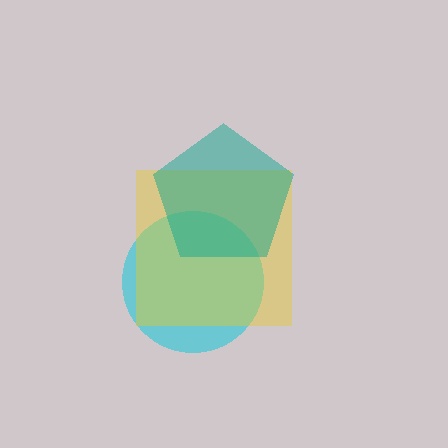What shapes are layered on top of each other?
The layered shapes are: a cyan circle, a yellow square, a teal pentagon.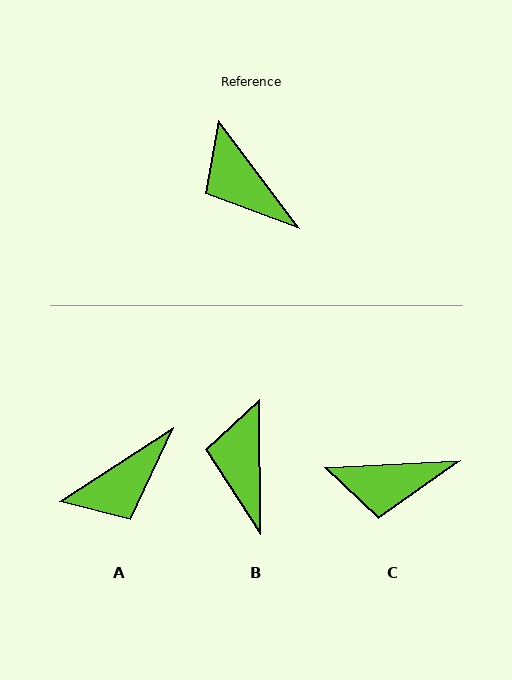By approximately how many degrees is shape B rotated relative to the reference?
Approximately 37 degrees clockwise.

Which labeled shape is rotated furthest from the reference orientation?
A, about 86 degrees away.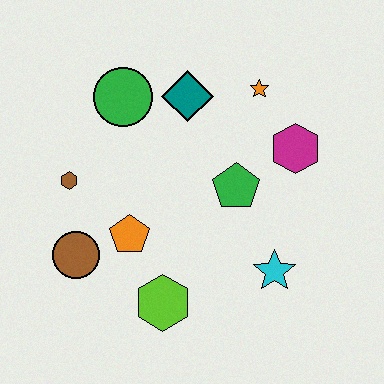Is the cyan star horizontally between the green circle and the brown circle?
No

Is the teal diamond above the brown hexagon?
Yes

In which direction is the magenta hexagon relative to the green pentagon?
The magenta hexagon is to the right of the green pentagon.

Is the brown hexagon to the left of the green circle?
Yes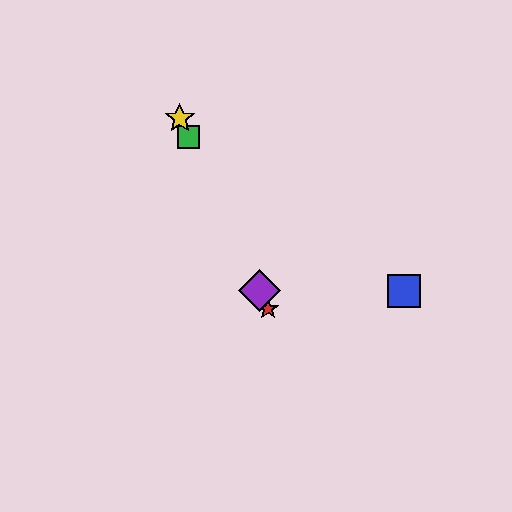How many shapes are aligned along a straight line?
4 shapes (the red star, the green square, the yellow star, the purple diamond) are aligned along a straight line.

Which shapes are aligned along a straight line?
The red star, the green square, the yellow star, the purple diamond are aligned along a straight line.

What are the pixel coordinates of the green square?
The green square is at (189, 137).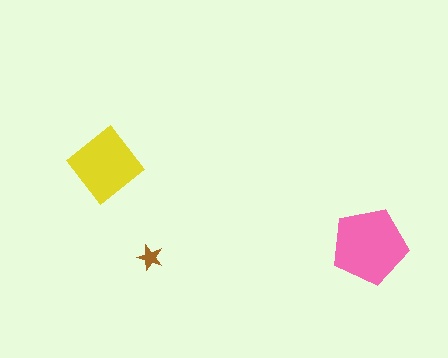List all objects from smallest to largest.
The brown star, the yellow diamond, the pink pentagon.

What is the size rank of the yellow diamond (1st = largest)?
2nd.